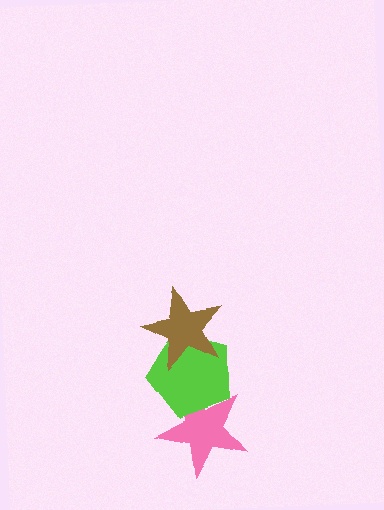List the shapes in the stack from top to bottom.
From top to bottom: the brown star, the lime pentagon, the pink star.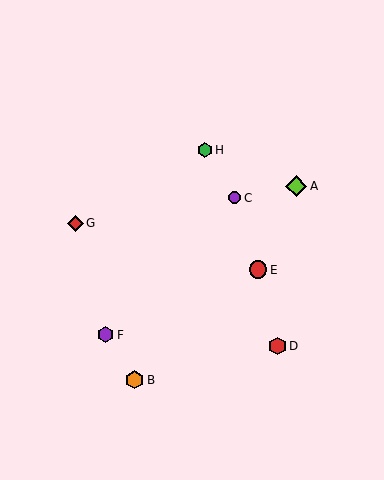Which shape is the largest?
The lime diamond (labeled A) is the largest.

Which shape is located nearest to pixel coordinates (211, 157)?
The green hexagon (labeled H) at (205, 150) is nearest to that location.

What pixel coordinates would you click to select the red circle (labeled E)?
Click at (258, 270) to select the red circle E.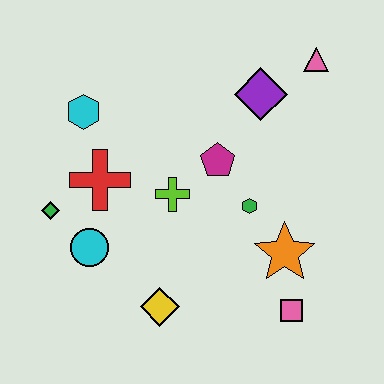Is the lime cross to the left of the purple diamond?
Yes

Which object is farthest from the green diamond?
The pink triangle is farthest from the green diamond.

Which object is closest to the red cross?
The green diamond is closest to the red cross.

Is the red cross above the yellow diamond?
Yes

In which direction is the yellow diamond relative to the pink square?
The yellow diamond is to the left of the pink square.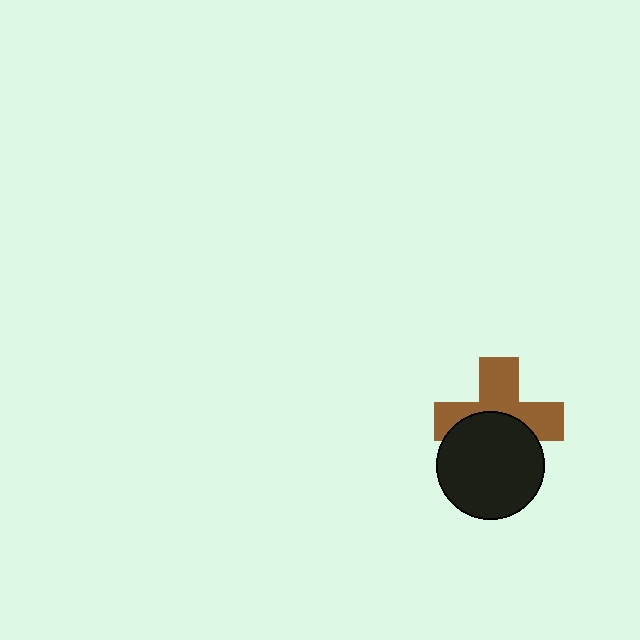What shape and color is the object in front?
The object in front is a black circle.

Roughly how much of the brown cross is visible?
About half of it is visible (roughly 55%).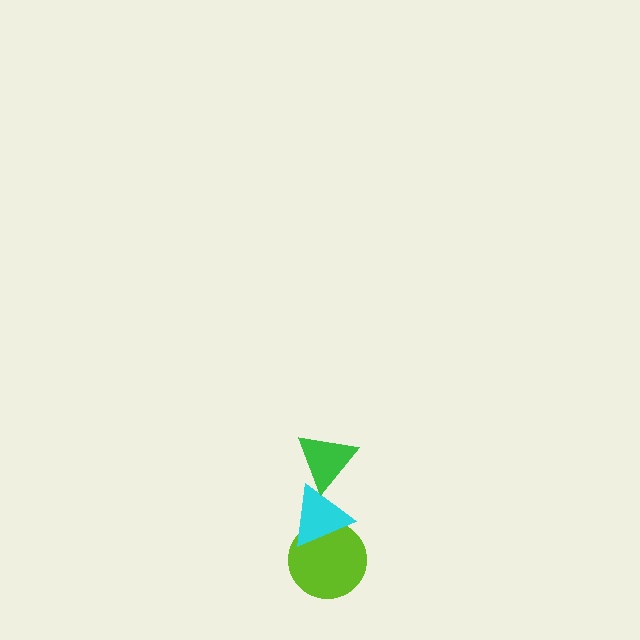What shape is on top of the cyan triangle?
The green triangle is on top of the cyan triangle.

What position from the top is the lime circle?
The lime circle is 3rd from the top.